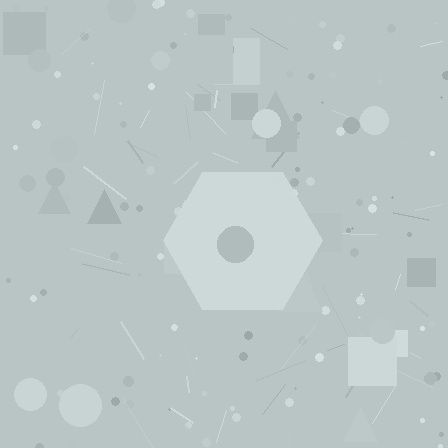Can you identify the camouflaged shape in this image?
The camouflaged shape is a hexagon.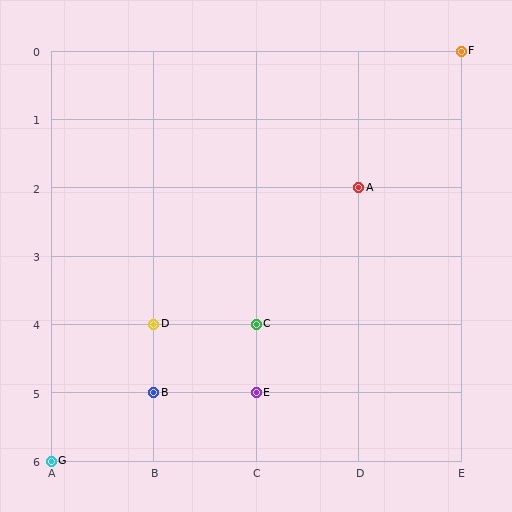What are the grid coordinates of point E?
Point E is at grid coordinates (C, 5).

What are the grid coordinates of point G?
Point G is at grid coordinates (A, 6).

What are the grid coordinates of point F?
Point F is at grid coordinates (E, 0).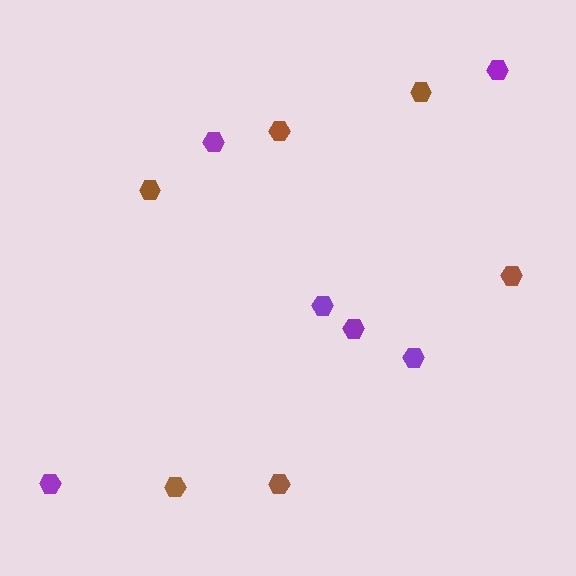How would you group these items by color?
There are 2 groups: one group of brown hexagons (6) and one group of purple hexagons (6).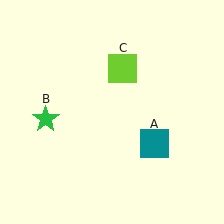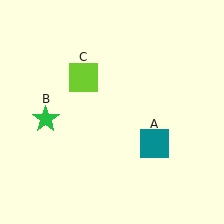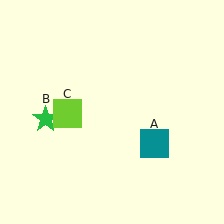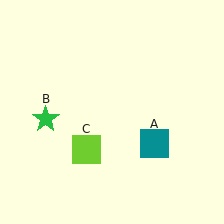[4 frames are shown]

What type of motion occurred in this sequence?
The lime square (object C) rotated counterclockwise around the center of the scene.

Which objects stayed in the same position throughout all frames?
Teal square (object A) and green star (object B) remained stationary.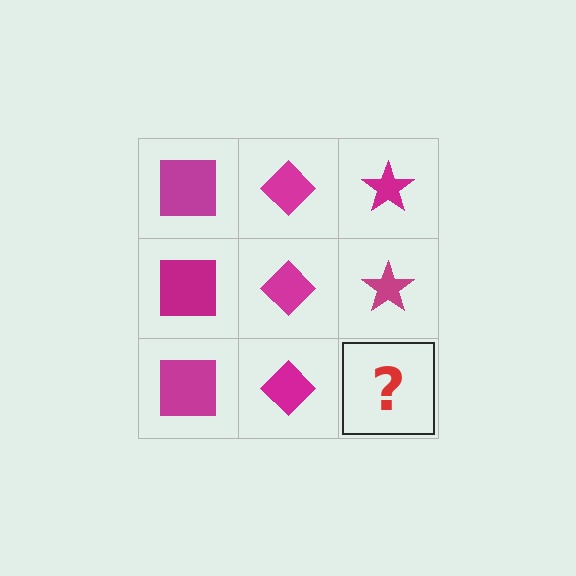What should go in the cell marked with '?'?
The missing cell should contain a magenta star.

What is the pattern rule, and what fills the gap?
The rule is that each column has a consistent shape. The gap should be filled with a magenta star.